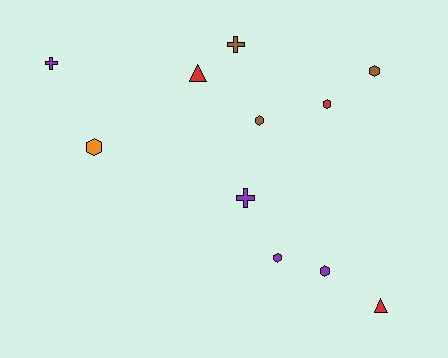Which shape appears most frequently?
Hexagon, with 6 objects.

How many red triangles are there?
There are 2 red triangles.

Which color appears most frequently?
Purple, with 4 objects.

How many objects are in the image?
There are 11 objects.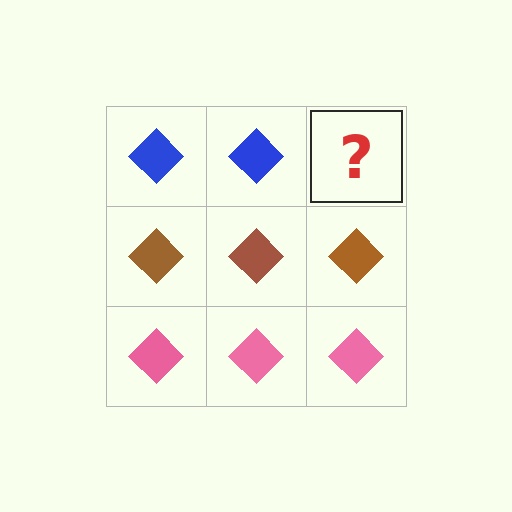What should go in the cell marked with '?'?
The missing cell should contain a blue diamond.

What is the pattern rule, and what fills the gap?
The rule is that each row has a consistent color. The gap should be filled with a blue diamond.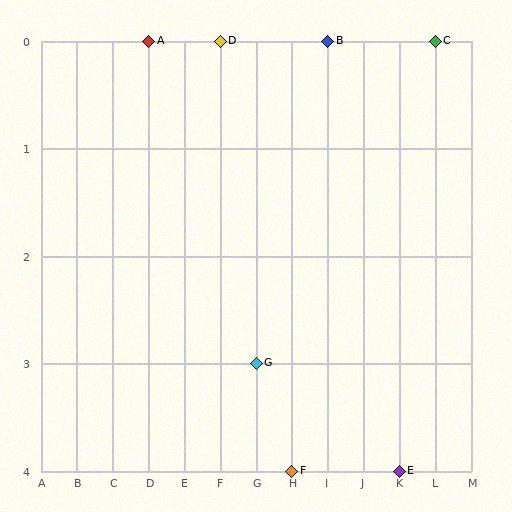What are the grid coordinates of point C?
Point C is at grid coordinates (L, 0).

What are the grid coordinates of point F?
Point F is at grid coordinates (H, 4).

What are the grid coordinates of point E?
Point E is at grid coordinates (K, 4).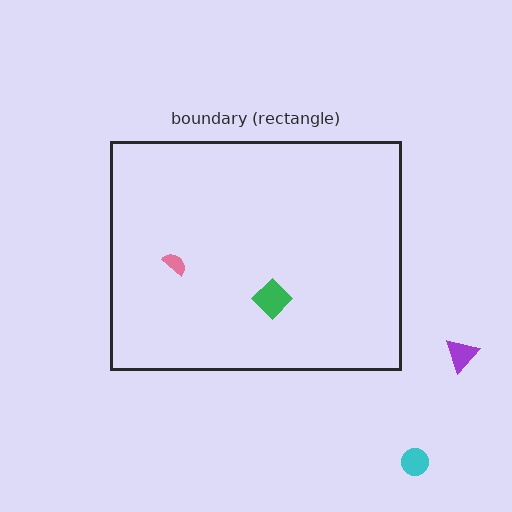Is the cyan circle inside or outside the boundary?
Outside.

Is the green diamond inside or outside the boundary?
Inside.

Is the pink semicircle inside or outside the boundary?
Inside.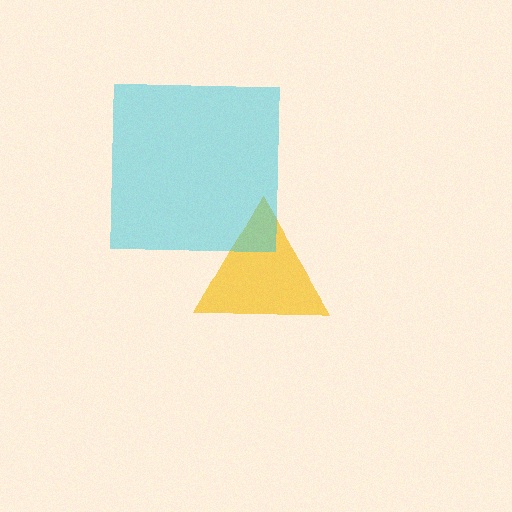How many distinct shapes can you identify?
There are 2 distinct shapes: a yellow triangle, a cyan square.